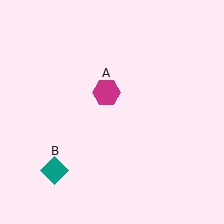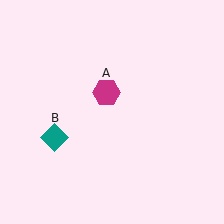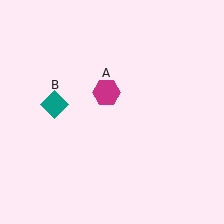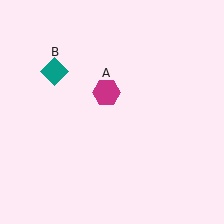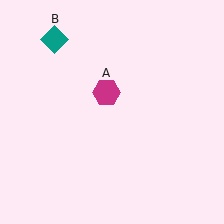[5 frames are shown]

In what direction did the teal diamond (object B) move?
The teal diamond (object B) moved up.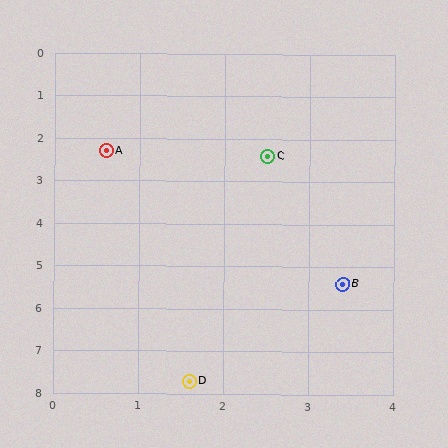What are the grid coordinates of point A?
Point A is at approximately (0.6, 2.3).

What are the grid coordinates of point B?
Point B is at approximately (3.4, 5.4).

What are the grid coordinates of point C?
Point C is at approximately (2.5, 2.4).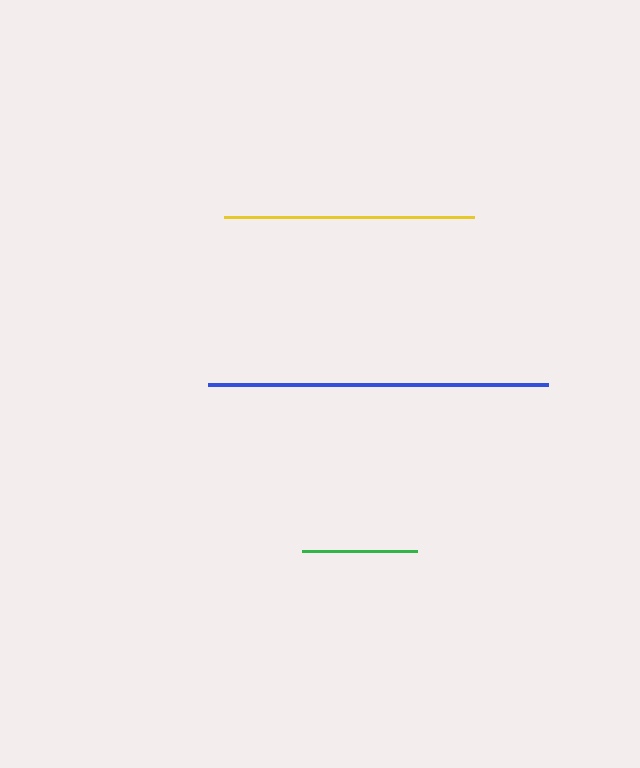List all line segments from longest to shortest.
From longest to shortest: blue, yellow, green.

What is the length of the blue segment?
The blue segment is approximately 339 pixels long.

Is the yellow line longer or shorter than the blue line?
The blue line is longer than the yellow line.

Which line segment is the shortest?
The green line is the shortest at approximately 114 pixels.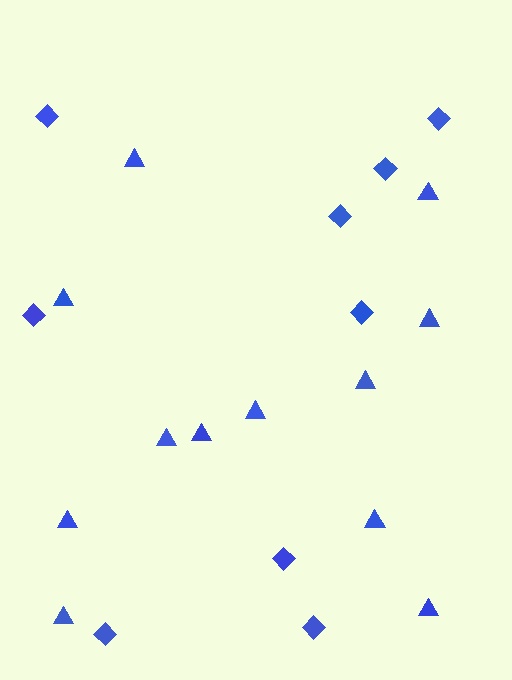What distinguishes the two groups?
There are 2 groups: one group of diamonds (9) and one group of triangles (12).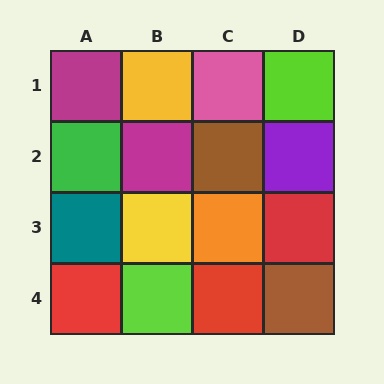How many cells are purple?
1 cell is purple.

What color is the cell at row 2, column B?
Magenta.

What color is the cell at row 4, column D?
Brown.